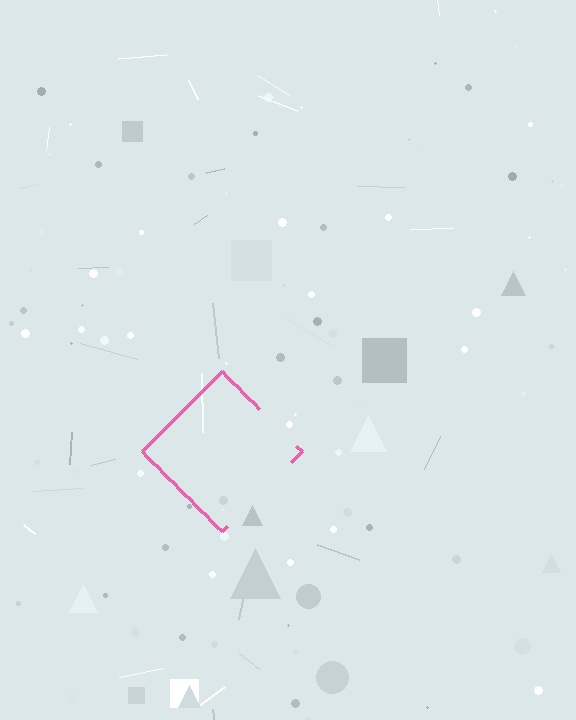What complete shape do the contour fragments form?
The contour fragments form a diamond.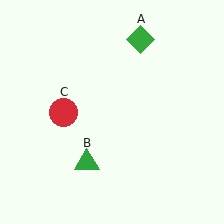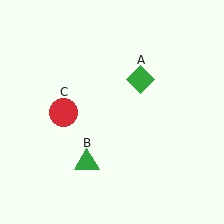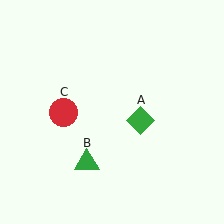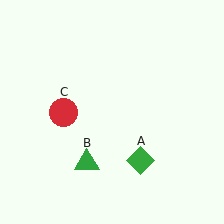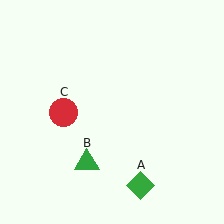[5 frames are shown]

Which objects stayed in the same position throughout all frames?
Green triangle (object B) and red circle (object C) remained stationary.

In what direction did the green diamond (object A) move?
The green diamond (object A) moved down.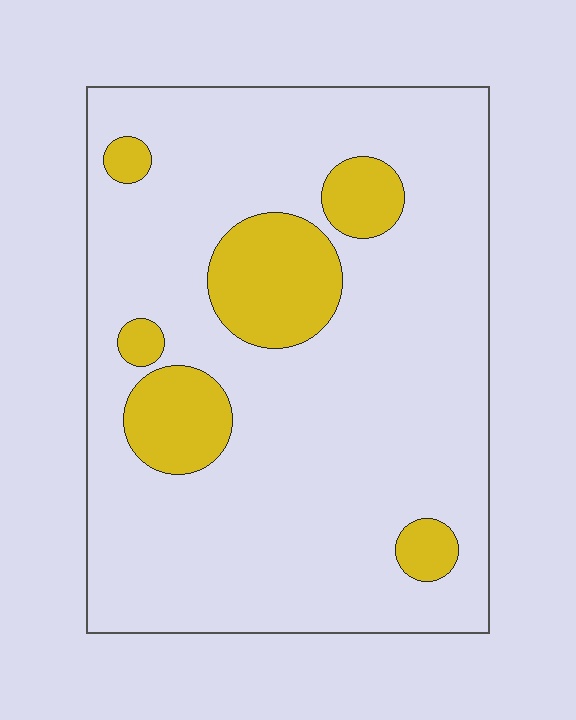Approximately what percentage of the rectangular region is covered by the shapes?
Approximately 15%.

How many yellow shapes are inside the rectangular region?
6.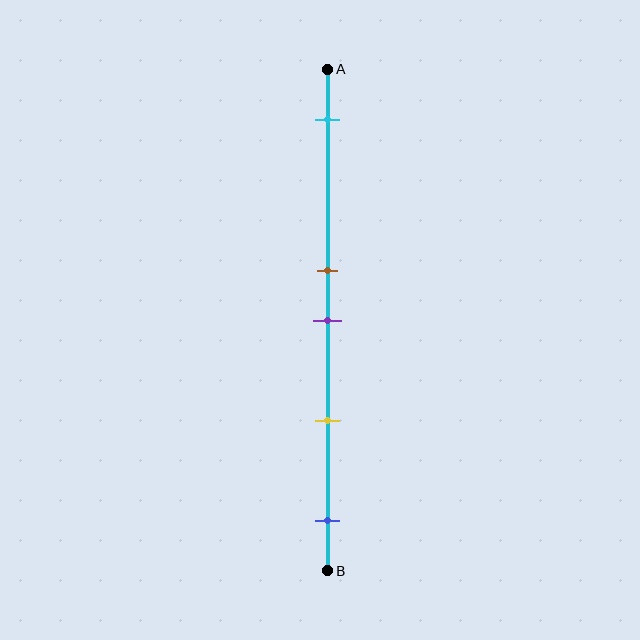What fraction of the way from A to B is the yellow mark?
The yellow mark is approximately 70% (0.7) of the way from A to B.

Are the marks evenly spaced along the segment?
No, the marks are not evenly spaced.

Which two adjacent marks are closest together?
The brown and purple marks are the closest adjacent pair.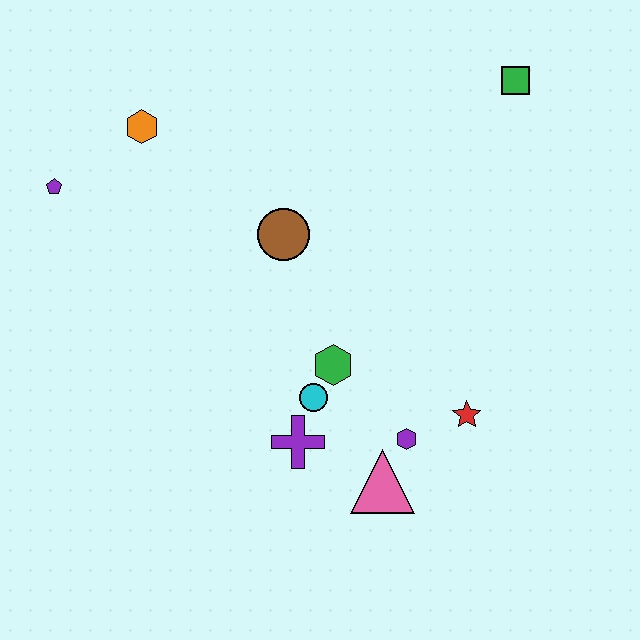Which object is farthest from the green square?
The purple pentagon is farthest from the green square.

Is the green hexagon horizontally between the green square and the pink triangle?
No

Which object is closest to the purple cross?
The cyan circle is closest to the purple cross.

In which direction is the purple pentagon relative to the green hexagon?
The purple pentagon is to the left of the green hexagon.